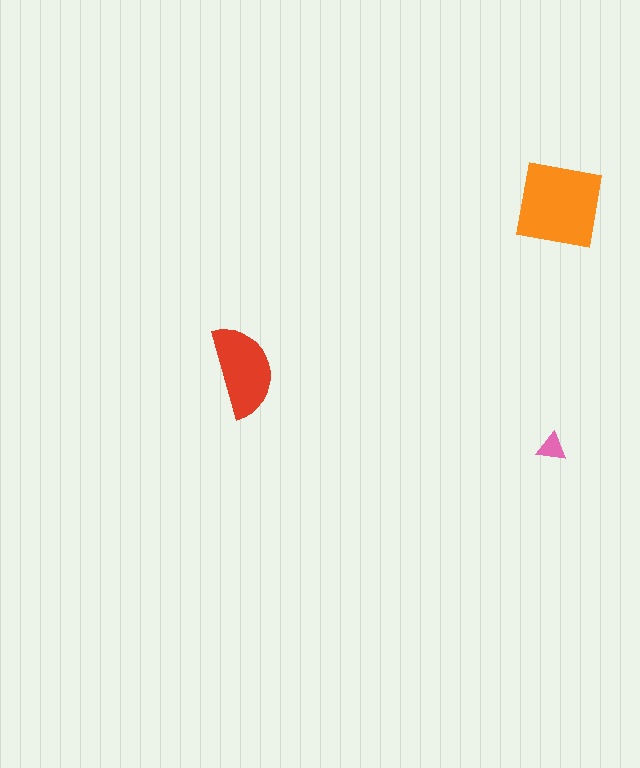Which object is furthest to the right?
The orange square is rightmost.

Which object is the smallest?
The pink triangle.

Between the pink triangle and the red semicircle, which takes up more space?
The red semicircle.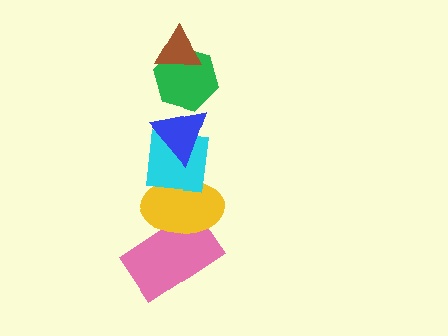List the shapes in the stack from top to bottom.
From top to bottom: the brown triangle, the green hexagon, the blue triangle, the cyan square, the yellow ellipse, the pink rectangle.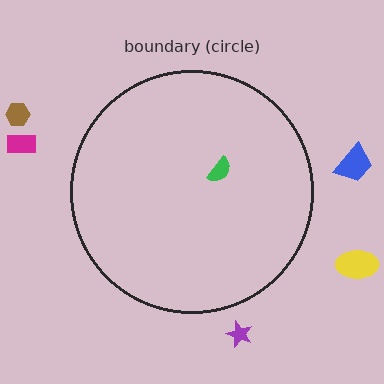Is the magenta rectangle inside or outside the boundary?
Outside.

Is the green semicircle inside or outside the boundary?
Inside.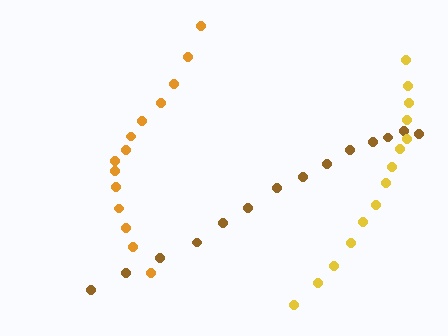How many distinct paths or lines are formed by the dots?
There are 3 distinct paths.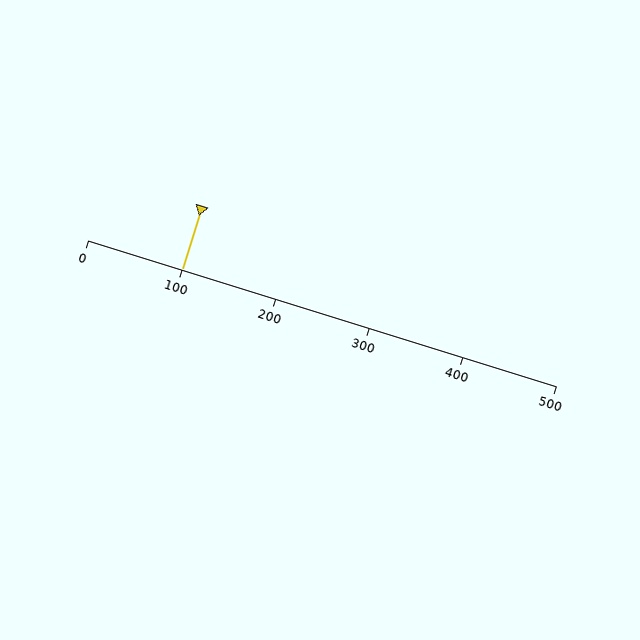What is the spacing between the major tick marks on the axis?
The major ticks are spaced 100 apart.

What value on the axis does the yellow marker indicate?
The marker indicates approximately 100.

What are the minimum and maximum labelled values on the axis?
The axis runs from 0 to 500.